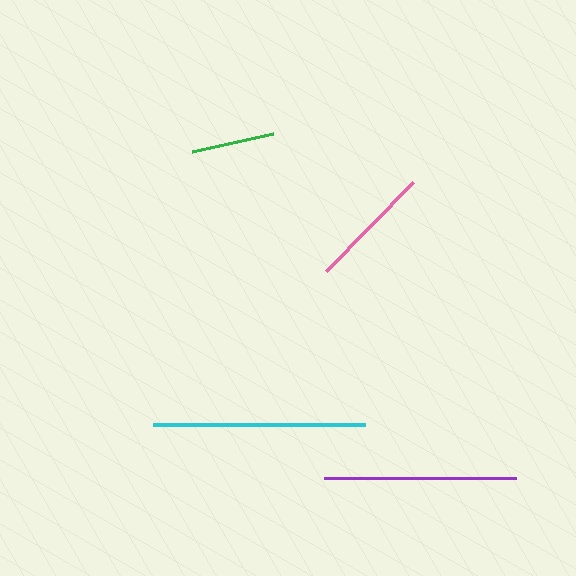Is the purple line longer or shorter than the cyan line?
The cyan line is longer than the purple line.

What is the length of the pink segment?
The pink segment is approximately 124 pixels long.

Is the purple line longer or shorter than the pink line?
The purple line is longer than the pink line.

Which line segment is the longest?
The cyan line is the longest at approximately 212 pixels.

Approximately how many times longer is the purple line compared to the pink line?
The purple line is approximately 1.5 times the length of the pink line.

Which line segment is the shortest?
The green line is the shortest at approximately 83 pixels.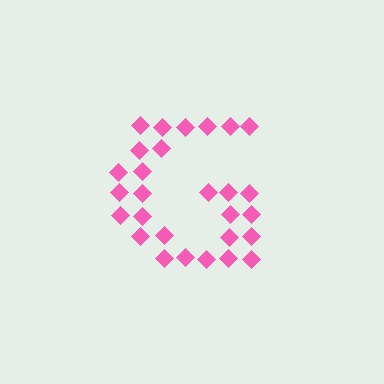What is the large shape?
The large shape is the letter G.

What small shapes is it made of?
It is made of small diamonds.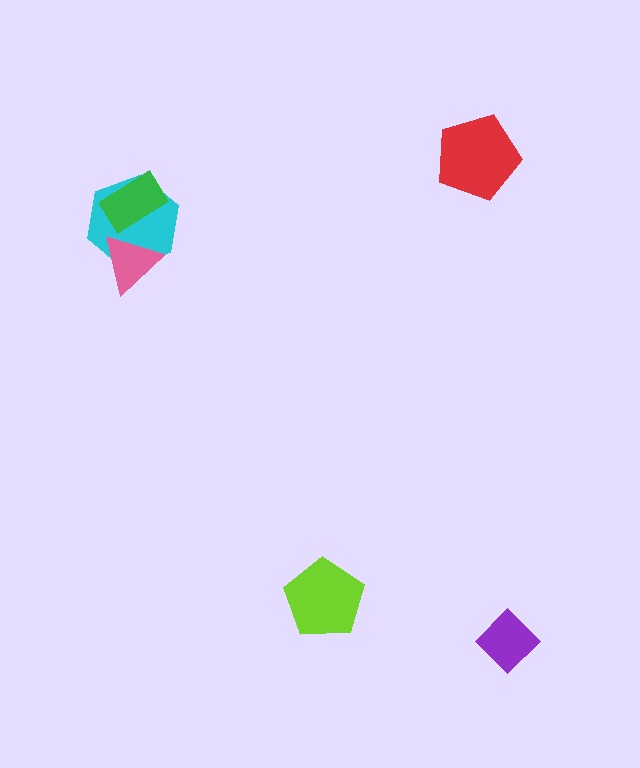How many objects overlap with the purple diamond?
0 objects overlap with the purple diamond.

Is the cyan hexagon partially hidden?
Yes, it is partially covered by another shape.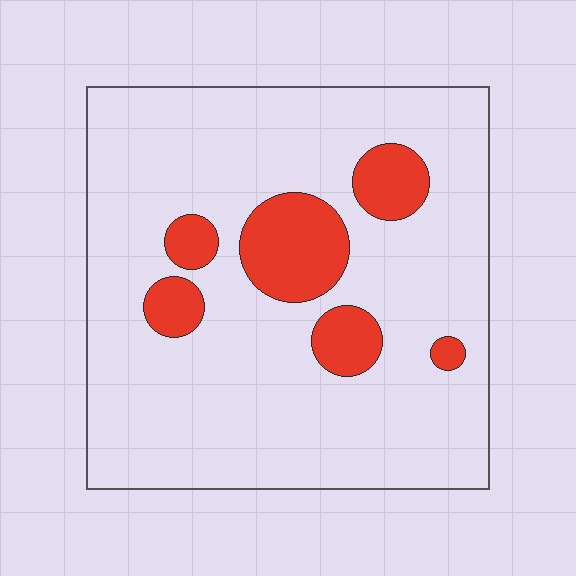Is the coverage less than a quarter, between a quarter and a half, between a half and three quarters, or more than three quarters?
Less than a quarter.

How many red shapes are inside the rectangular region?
6.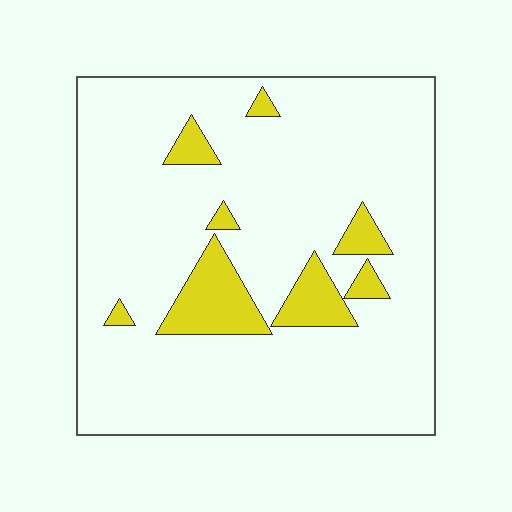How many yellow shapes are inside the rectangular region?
8.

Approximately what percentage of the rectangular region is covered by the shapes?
Approximately 10%.